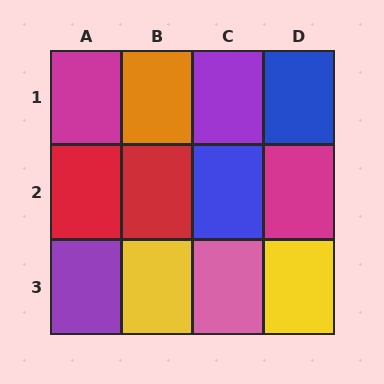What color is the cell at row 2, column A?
Red.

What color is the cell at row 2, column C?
Blue.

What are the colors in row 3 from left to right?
Purple, yellow, pink, yellow.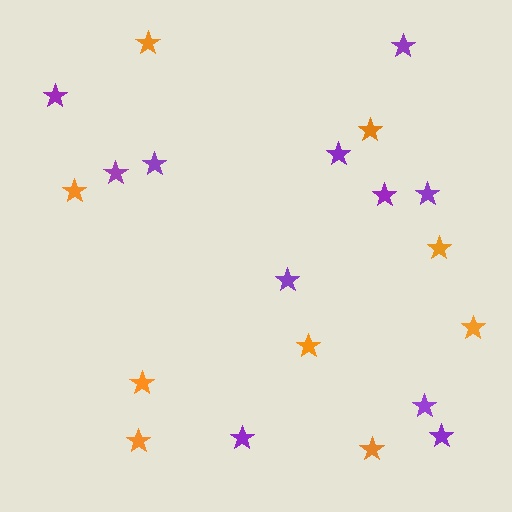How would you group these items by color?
There are 2 groups: one group of orange stars (9) and one group of purple stars (11).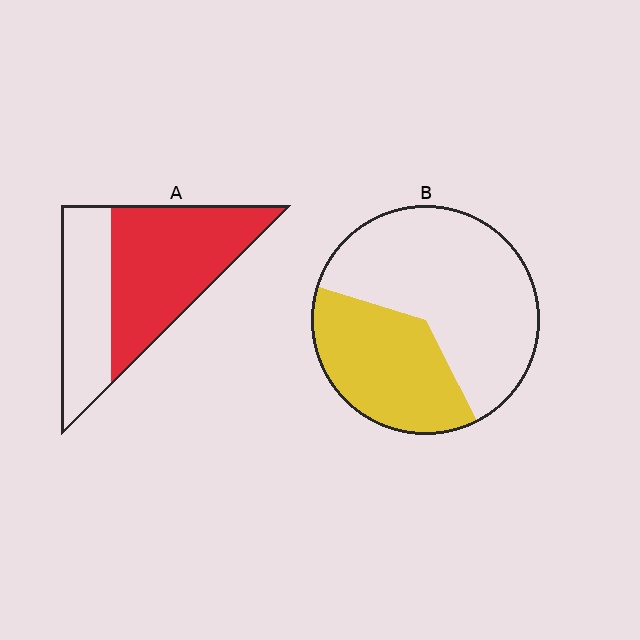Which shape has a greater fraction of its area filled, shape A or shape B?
Shape A.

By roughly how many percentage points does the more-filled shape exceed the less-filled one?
By roughly 25 percentage points (A over B).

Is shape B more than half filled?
No.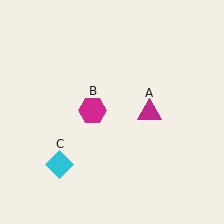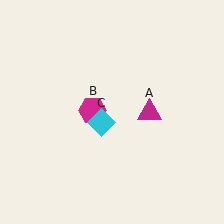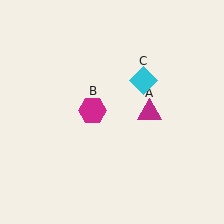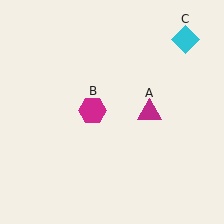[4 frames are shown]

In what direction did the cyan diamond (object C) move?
The cyan diamond (object C) moved up and to the right.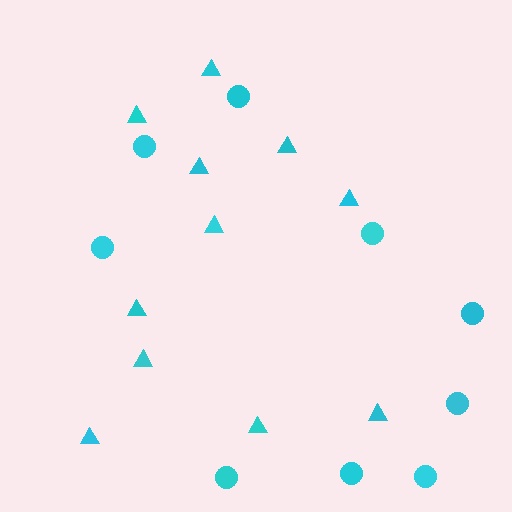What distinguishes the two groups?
There are 2 groups: one group of circles (9) and one group of triangles (11).